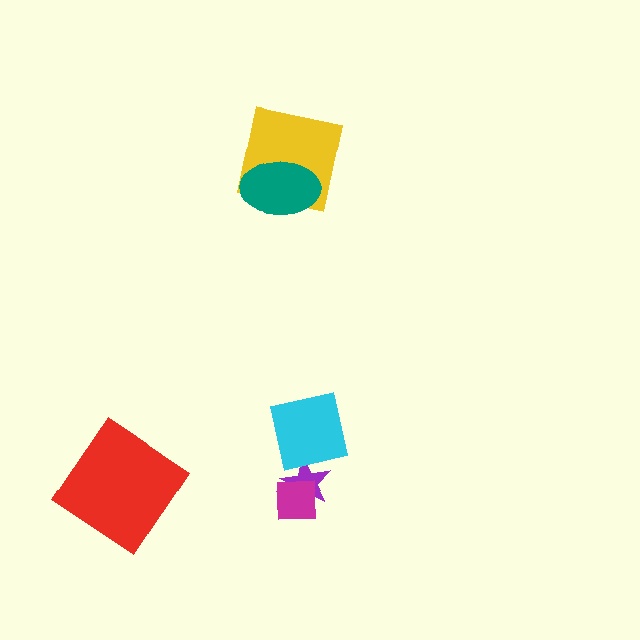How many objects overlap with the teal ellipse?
1 object overlaps with the teal ellipse.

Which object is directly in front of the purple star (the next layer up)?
The magenta square is directly in front of the purple star.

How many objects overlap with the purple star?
2 objects overlap with the purple star.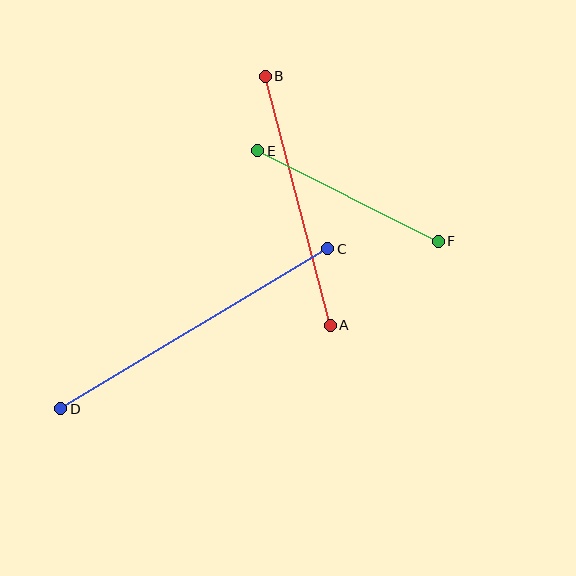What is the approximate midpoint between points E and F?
The midpoint is at approximately (348, 196) pixels.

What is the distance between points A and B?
The distance is approximately 258 pixels.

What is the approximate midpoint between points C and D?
The midpoint is at approximately (194, 329) pixels.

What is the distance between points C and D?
The distance is approximately 311 pixels.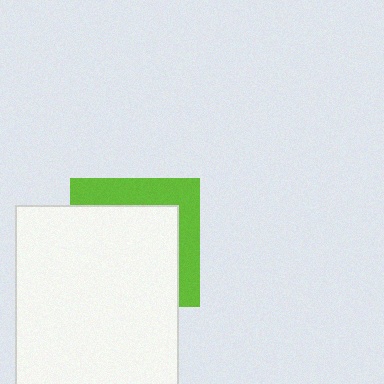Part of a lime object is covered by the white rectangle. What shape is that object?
It is a square.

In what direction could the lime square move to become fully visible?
The lime square could move toward the upper-right. That would shift it out from behind the white rectangle entirely.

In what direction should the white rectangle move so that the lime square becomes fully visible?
The white rectangle should move toward the lower-left. That is the shortest direction to clear the overlap and leave the lime square fully visible.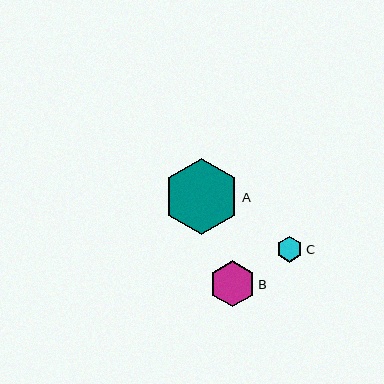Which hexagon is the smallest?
Hexagon C is the smallest with a size of approximately 26 pixels.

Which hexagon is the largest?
Hexagon A is the largest with a size of approximately 76 pixels.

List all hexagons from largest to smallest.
From largest to smallest: A, B, C.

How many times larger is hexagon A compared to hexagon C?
Hexagon A is approximately 2.9 times the size of hexagon C.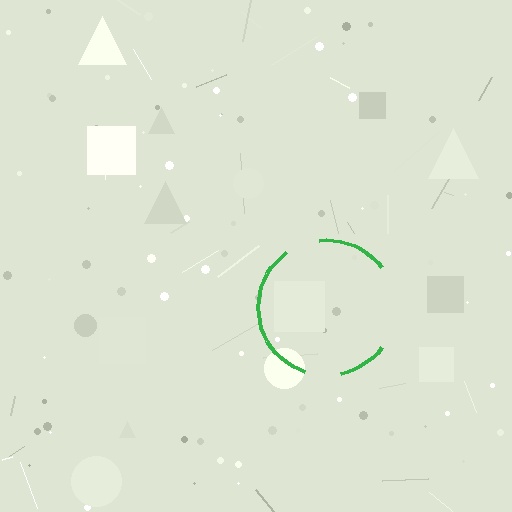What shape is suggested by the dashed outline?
The dashed outline suggests a circle.